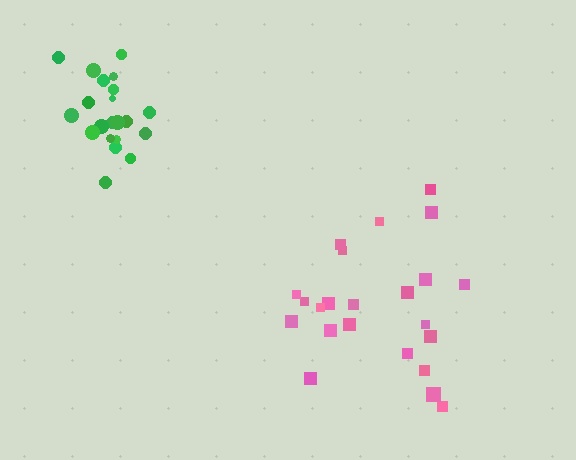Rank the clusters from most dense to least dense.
green, pink.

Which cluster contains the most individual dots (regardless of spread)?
Pink (23).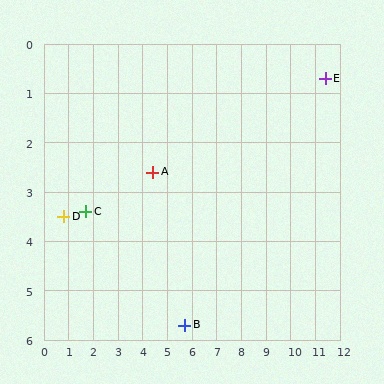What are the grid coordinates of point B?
Point B is at approximately (5.7, 5.7).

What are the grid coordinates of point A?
Point A is at approximately (4.4, 2.6).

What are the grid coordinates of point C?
Point C is at approximately (1.7, 3.4).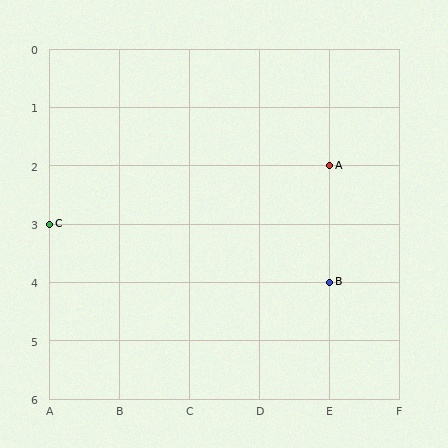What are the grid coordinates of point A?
Point A is at grid coordinates (E, 2).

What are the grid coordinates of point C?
Point C is at grid coordinates (A, 3).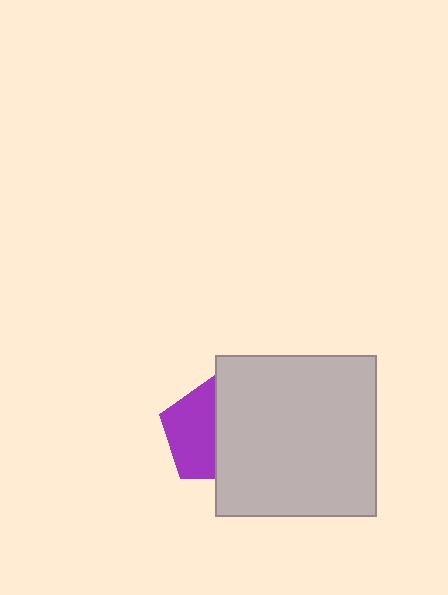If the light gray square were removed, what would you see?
You would see the complete purple pentagon.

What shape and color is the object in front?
The object in front is a light gray square.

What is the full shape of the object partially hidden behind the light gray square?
The partially hidden object is a purple pentagon.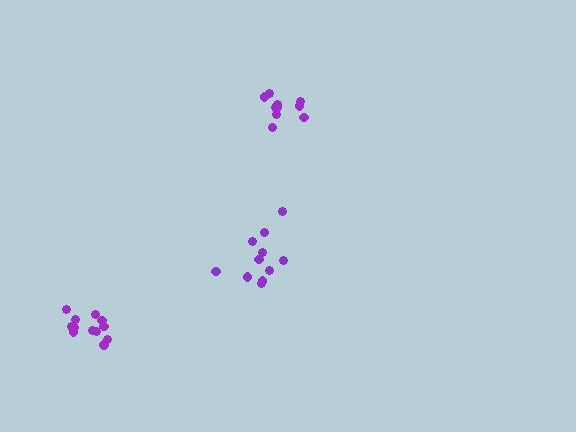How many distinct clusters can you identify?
There are 3 distinct clusters.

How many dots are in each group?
Group 1: 11 dots, Group 2: 12 dots, Group 3: 10 dots (33 total).